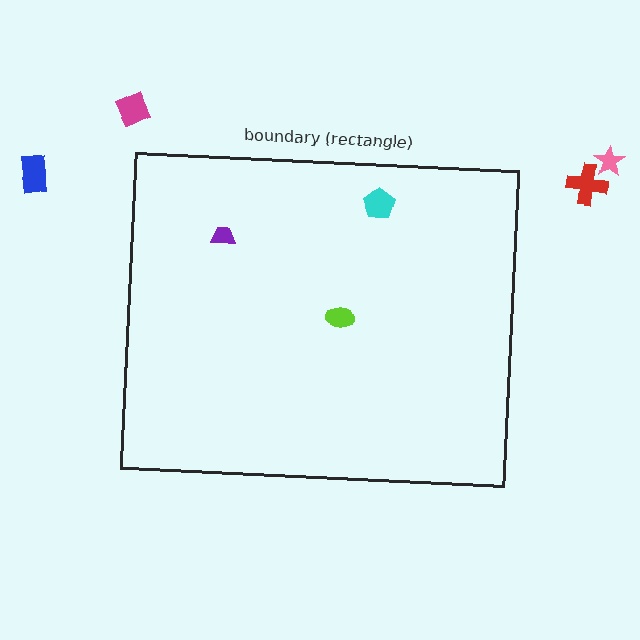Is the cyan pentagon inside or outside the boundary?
Inside.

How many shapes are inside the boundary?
3 inside, 4 outside.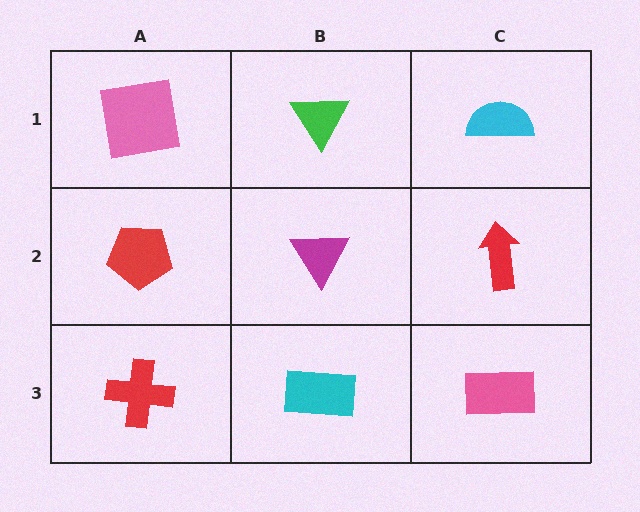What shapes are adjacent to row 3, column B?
A magenta triangle (row 2, column B), a red cross (row 3, column A), a pink rectangle (row 3, column C).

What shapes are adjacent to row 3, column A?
A red pentagon (row 2, column A), a cyan rectangle (row 3, column B).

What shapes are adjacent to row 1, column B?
A magenta triangle (row 2, column B), a pink square (row 1, column A), a cyan semicircle (row 1, column C).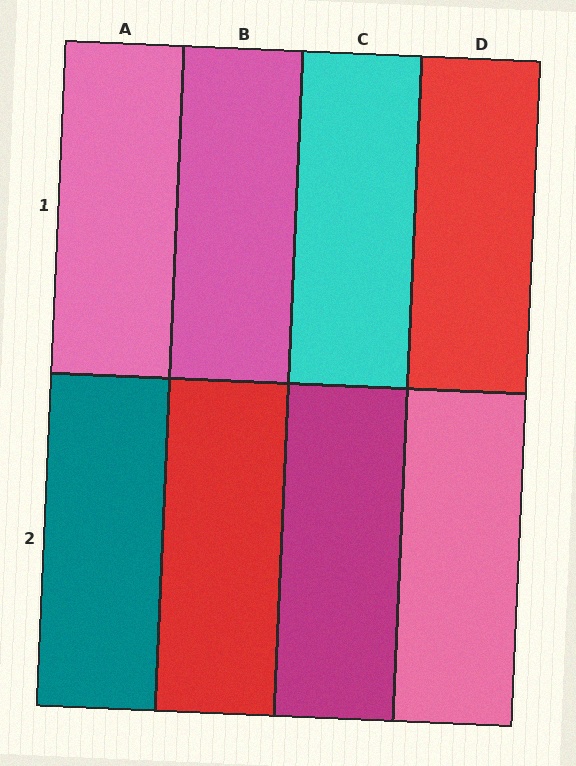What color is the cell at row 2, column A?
Teal.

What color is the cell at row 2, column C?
Magenta.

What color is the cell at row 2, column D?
Pink.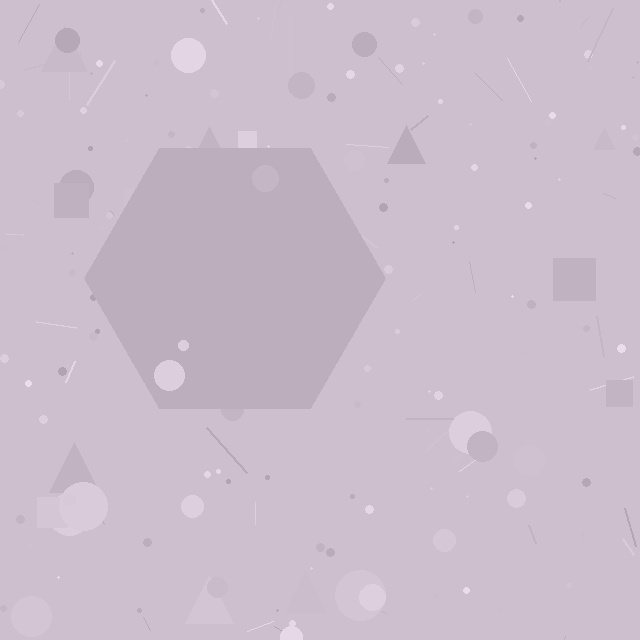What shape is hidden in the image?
A hexagon is hidden in the image.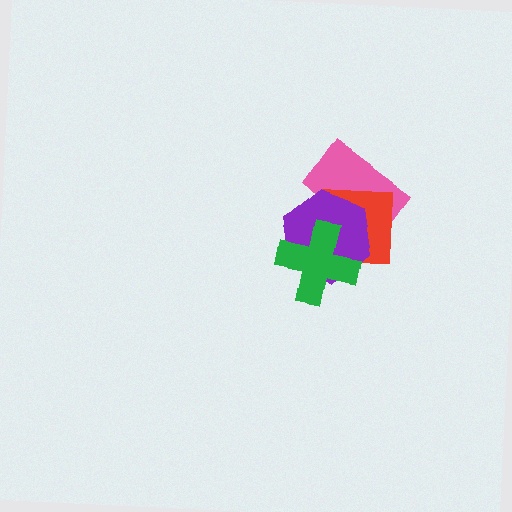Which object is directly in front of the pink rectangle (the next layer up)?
The red square is directly in front of the pink rectangle.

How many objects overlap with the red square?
3 objects overlap with the red square.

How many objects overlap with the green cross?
2 objects overlap with the green cross.